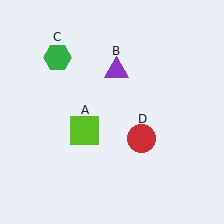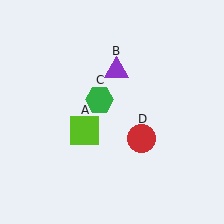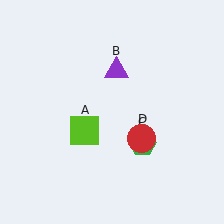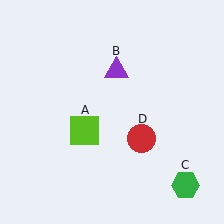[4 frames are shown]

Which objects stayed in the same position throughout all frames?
Lime square (object A) and purple triangle (object B) and red circle (object D) remained stationary.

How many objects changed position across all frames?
1 object changed position: green hexagon (object C).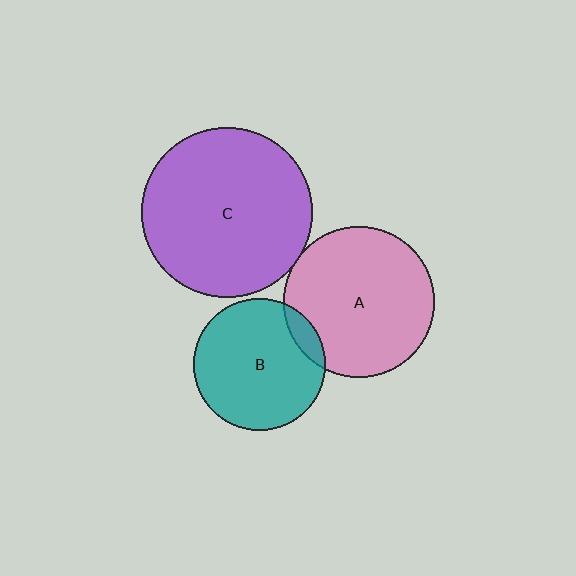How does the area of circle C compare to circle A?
Approximately 1.3 times.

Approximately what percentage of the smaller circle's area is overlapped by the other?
Approximately 5%.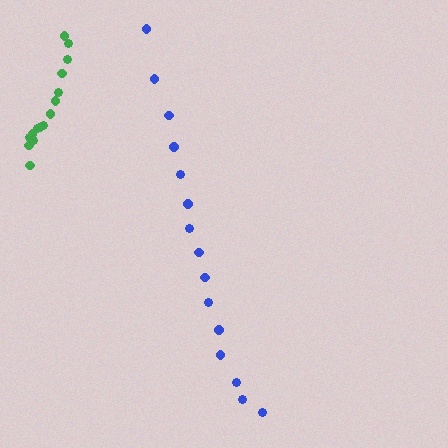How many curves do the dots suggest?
There are 2 distinct paths.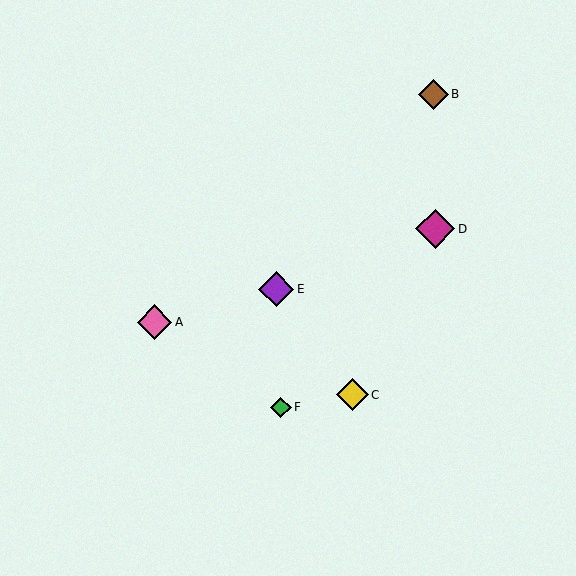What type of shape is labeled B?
Shape B is a brown diamond.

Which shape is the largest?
The magenta diamond (labeled D) is the largest.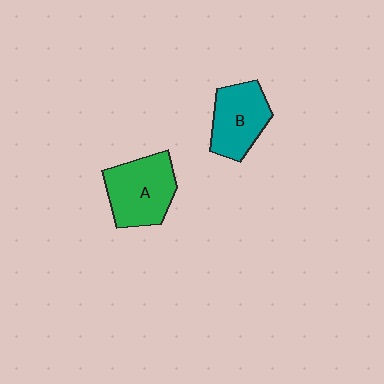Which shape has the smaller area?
Shape B (teal).